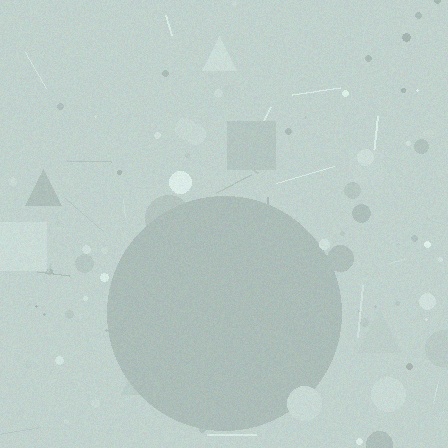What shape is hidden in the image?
A circle is hidden in the image.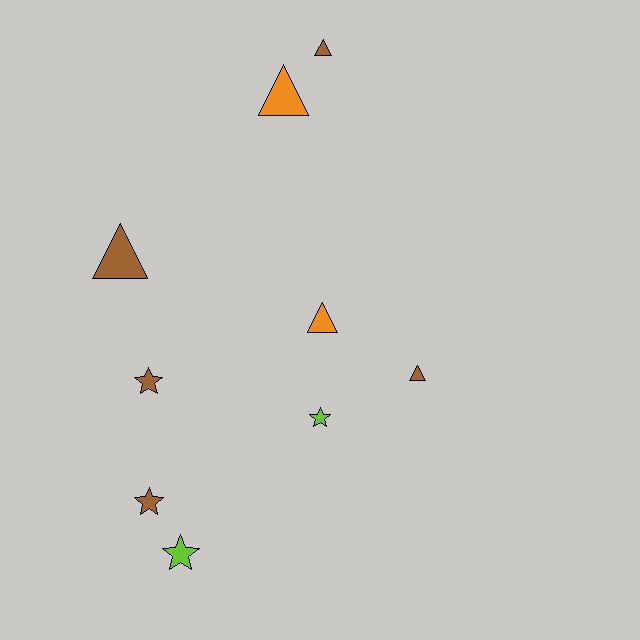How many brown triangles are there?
There are 3 brown triangles.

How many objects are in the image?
There are 9 objects.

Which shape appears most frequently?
Triangle, with 5 objects.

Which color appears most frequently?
Brown, with 5 objects.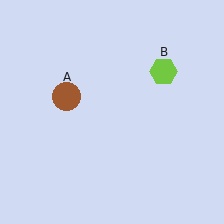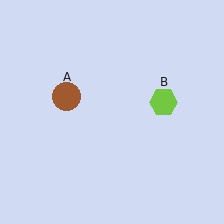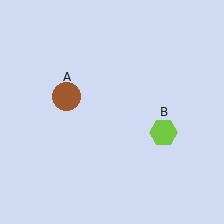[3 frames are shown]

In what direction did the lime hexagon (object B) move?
The lime hexagon (object B) moved down.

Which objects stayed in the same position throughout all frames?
Brown circle (object A) remained stationary.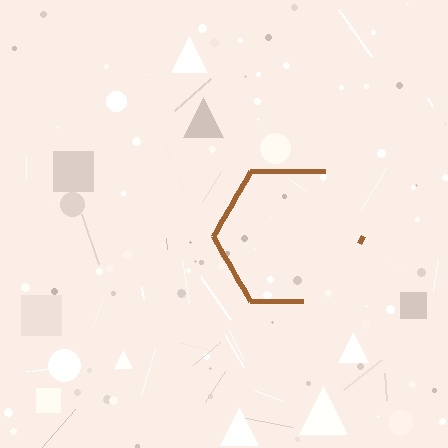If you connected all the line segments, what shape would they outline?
They would outline a hexagon.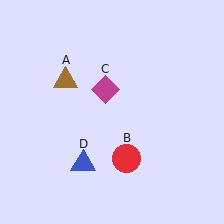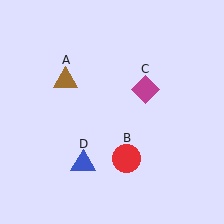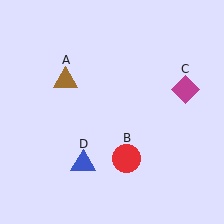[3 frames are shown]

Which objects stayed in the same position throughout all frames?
Brown triangle (object A) and red circle (object B) and blue triangle (object D) remained stationary.